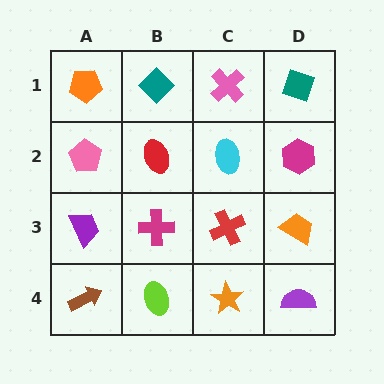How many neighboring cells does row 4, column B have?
3.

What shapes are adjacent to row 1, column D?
A magenta hexagon (row 2, column D), a pink cross (row 1, column C).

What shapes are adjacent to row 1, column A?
A pink pentagon (row 2, column A), a teal diamond (row 1, column B).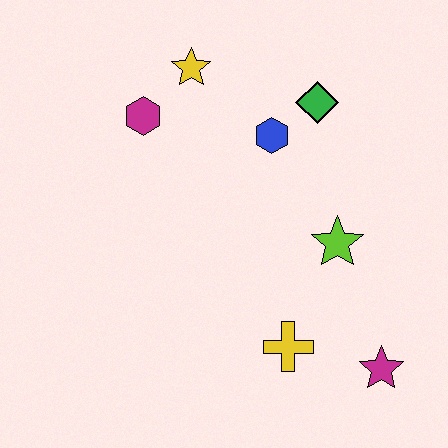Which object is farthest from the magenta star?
The yellow star is farthest from the magenta star.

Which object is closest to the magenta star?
The yellow cross is closest to the magenta star.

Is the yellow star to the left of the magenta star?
Yes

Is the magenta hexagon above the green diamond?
No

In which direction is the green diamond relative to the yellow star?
The green diamond is to the right of the yellow star.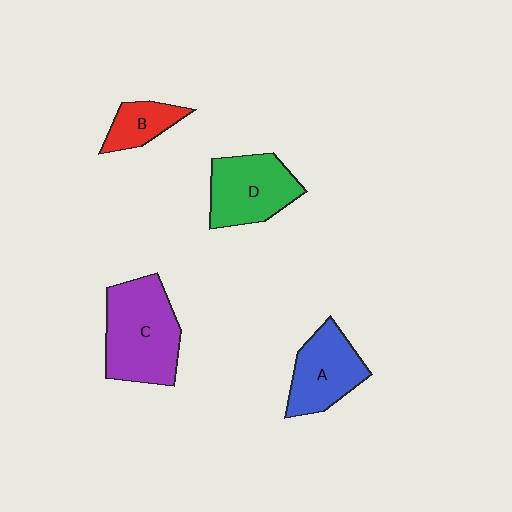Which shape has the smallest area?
Shape B (red).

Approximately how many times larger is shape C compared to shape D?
Approximately 1.3 times.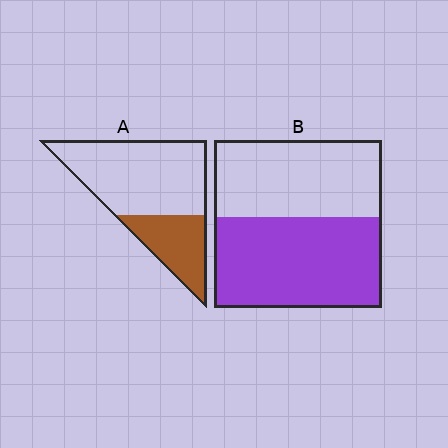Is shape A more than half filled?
No.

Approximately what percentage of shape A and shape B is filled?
A is approximately 30% and B is approximately 55%.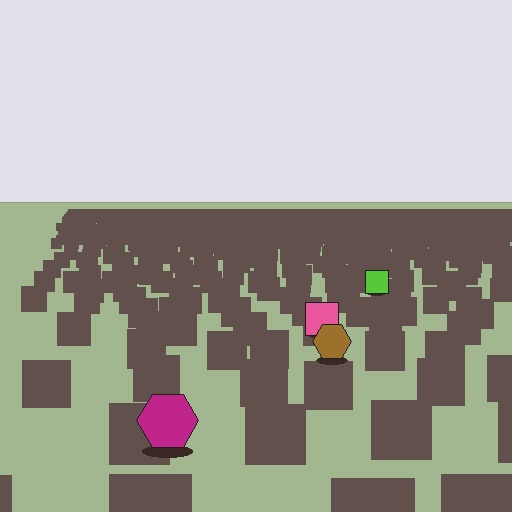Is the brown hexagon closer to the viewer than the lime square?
Yes. The brown hexagon is closer — you can tell from the texture gradient: the ground texture is coarser near it.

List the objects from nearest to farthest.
From nearest to farthest: the magenta hexagon, the brown hexagon, the pink square, the lime square.